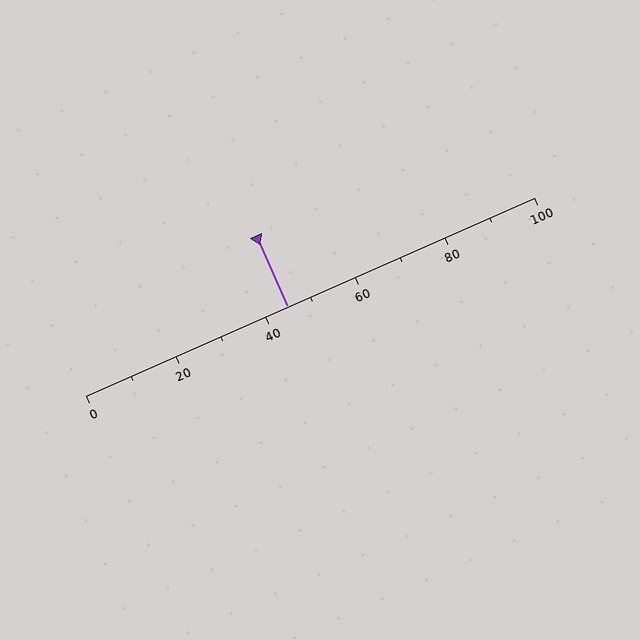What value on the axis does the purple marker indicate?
The marker indicates approximately 45.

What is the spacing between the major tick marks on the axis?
The major ticks are spaced 20 apart.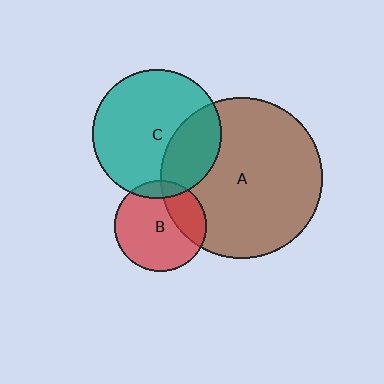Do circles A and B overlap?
Yes.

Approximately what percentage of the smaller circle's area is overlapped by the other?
Approximately 25%.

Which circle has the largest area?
Circle A (brown).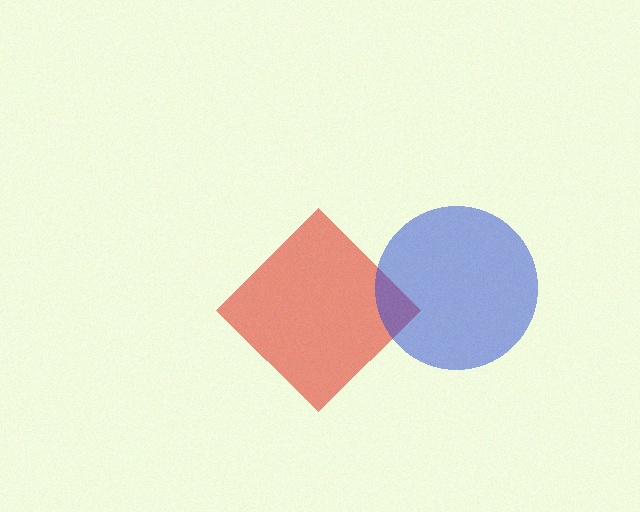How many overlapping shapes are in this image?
There are 2 overlapping shapes in the image.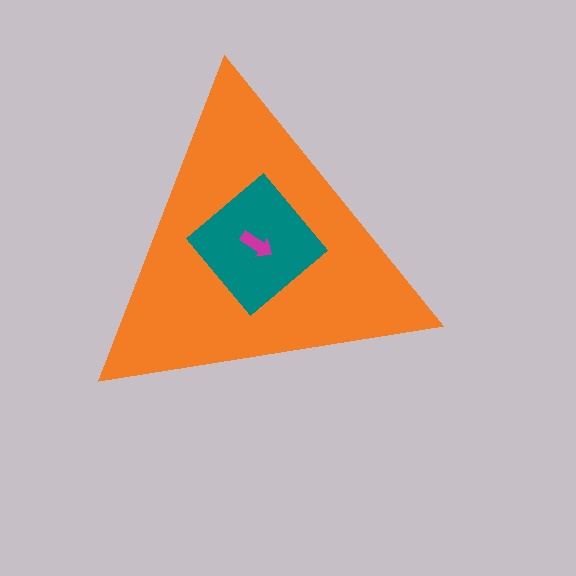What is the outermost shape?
The orange triangle.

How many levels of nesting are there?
3.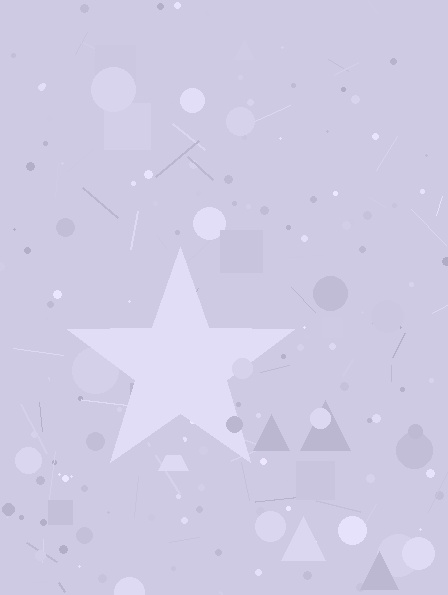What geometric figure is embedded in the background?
A star is embedded in the background.